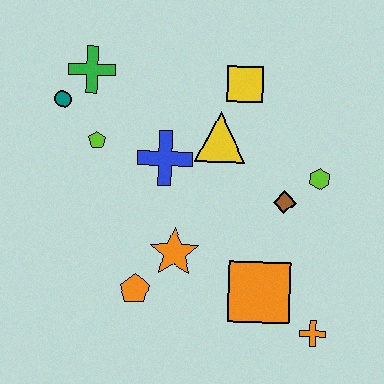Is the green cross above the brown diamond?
Yes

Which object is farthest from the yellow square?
The orange cross is farthest from the yellow square.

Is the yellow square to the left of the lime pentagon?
No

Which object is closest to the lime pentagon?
The teal circle is closest to the lime pentagon.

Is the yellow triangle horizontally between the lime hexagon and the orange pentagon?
Yes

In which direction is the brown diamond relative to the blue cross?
The brown diamond is to the right of the blue cross.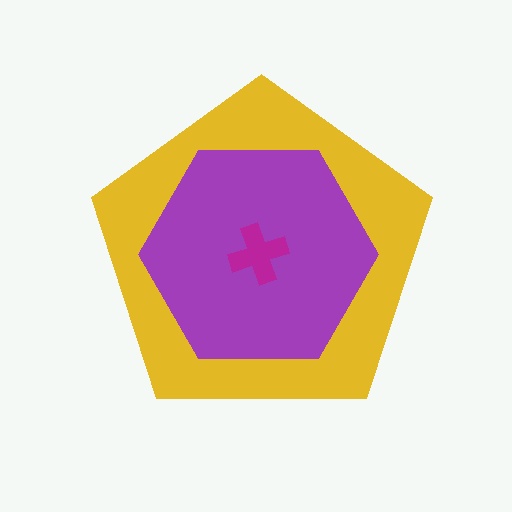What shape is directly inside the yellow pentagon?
The purple hexagon.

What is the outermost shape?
The yellow pentagon.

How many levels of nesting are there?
3.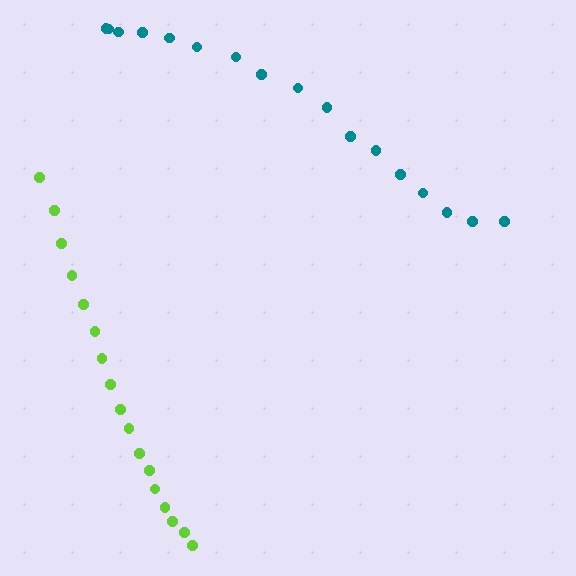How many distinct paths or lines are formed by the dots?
There are 2 distinct paths.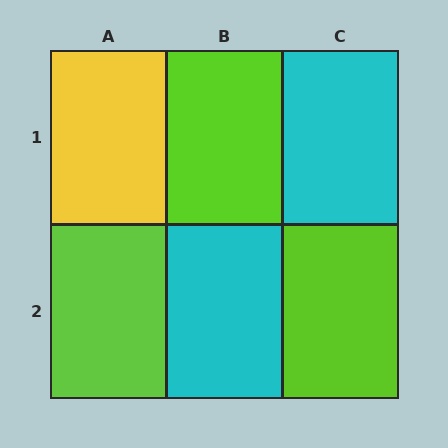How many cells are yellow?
1 cell is yellow.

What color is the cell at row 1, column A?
Yellow.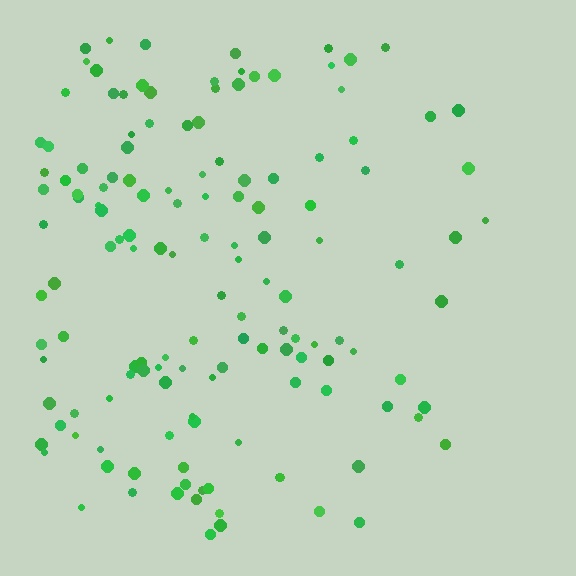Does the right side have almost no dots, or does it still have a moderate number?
Still a moderate number, just noticeably fewer than the left.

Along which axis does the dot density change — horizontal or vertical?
Horizontal.